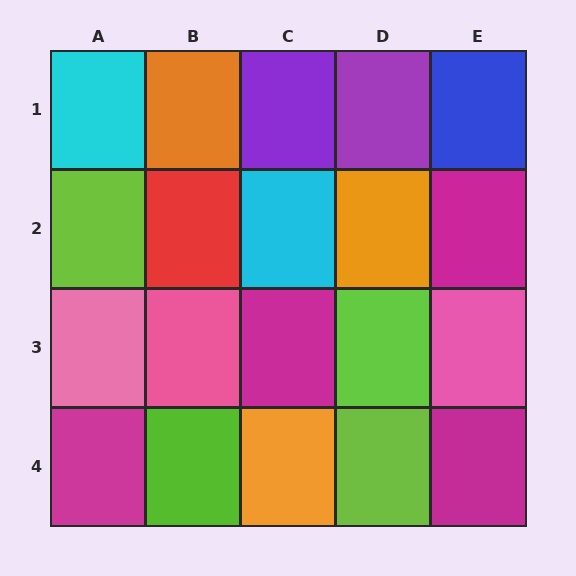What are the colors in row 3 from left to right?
Pink, pink, magenta, lime, pink.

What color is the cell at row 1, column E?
Blue.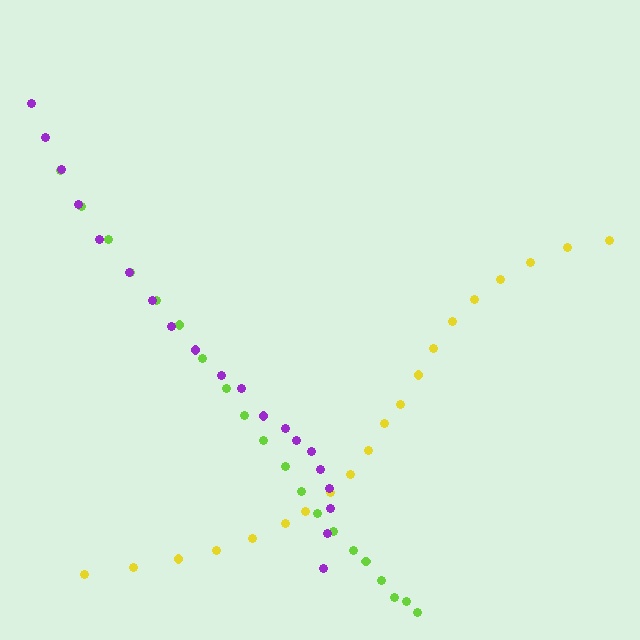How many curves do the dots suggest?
There are 3 distinct paths.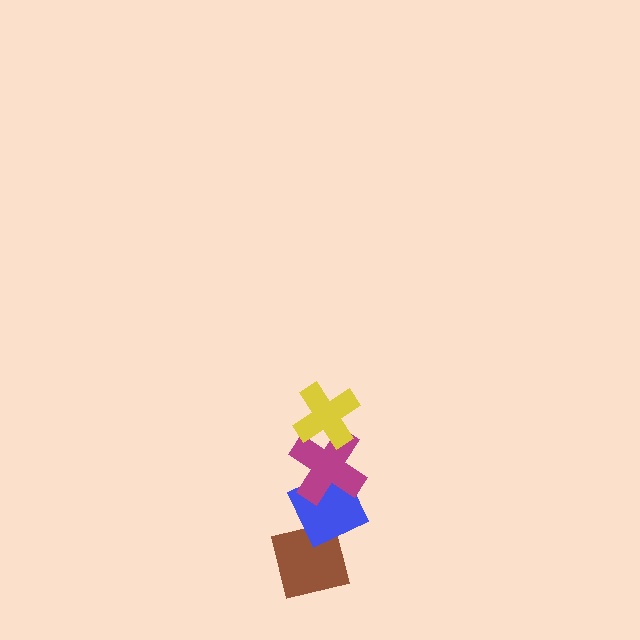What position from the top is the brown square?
The brown square is 4th from the top.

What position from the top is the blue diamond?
The blue diamond is 3rd from the top.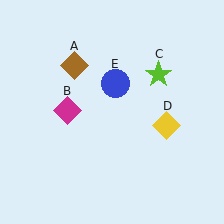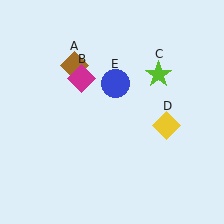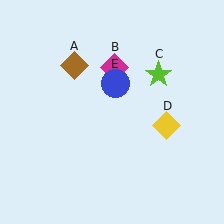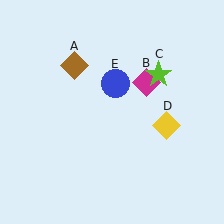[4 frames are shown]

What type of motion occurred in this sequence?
The magenta diamond (object B) rotated clockwise around the center of the scene.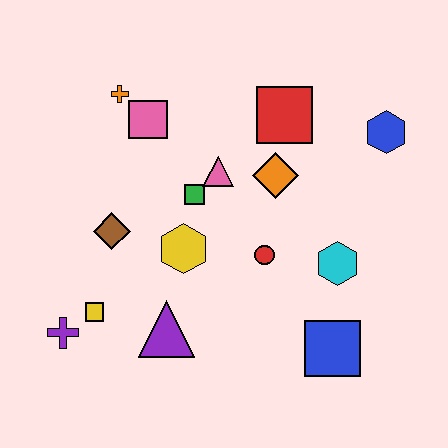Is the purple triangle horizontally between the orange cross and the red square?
Yes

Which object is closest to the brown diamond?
The yellow hexagon is closest to the brown diamond.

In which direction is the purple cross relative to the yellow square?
The purple cross is to the left of the yellow square.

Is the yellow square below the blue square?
No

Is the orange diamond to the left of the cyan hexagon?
Yes